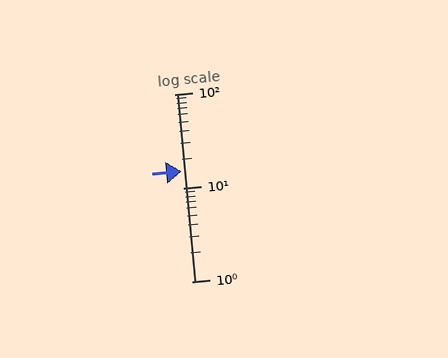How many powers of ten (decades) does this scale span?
The scale spans 2 decades, from 1 to 100.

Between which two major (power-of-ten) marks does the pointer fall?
The pointer is between 10 and 100.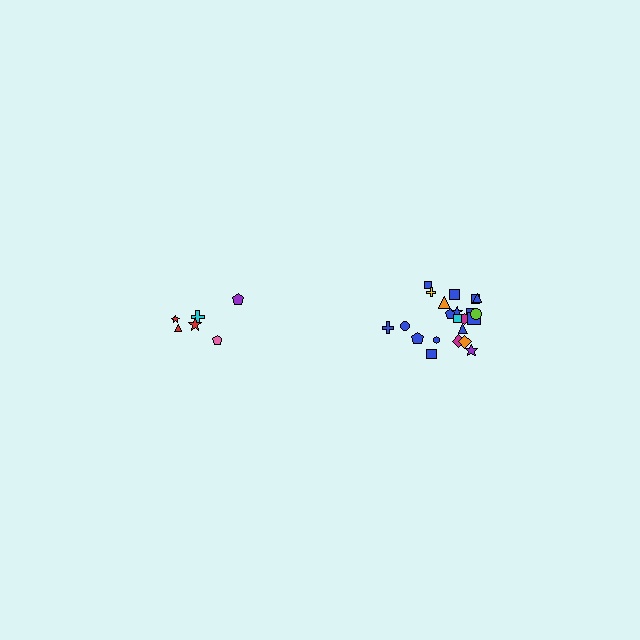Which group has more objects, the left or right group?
The right group.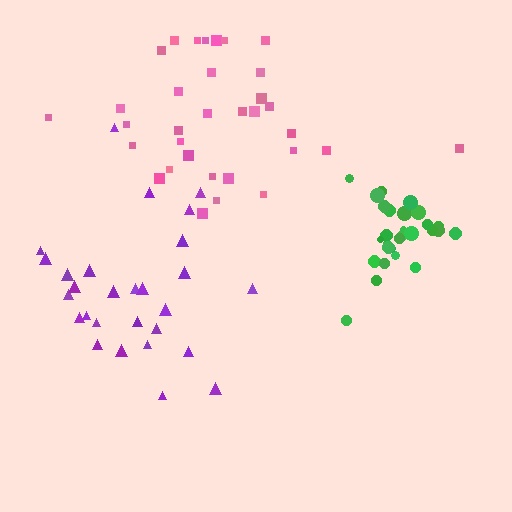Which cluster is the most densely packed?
Green.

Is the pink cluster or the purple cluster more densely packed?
Purple.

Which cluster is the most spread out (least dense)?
Pink.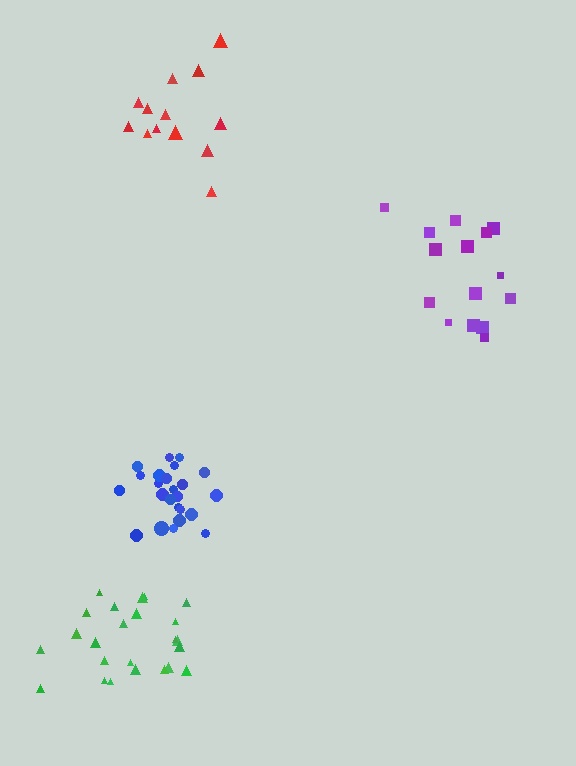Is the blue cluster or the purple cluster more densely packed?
Blue.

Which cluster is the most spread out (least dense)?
Red.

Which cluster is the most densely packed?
Blue.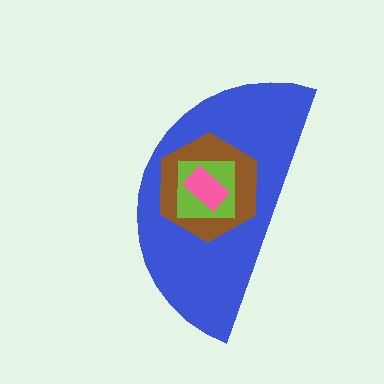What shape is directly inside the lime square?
The pink rectangle.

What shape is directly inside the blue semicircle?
The brown hexagon.